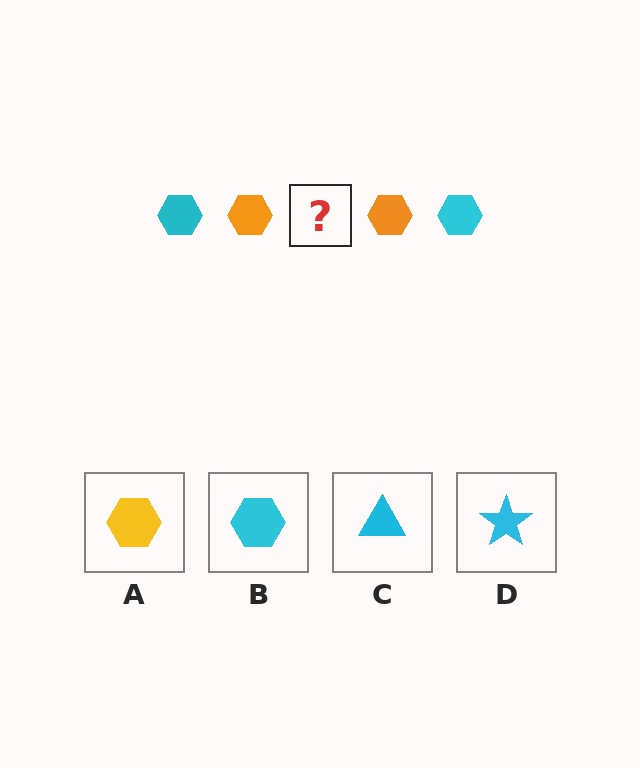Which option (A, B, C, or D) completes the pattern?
B.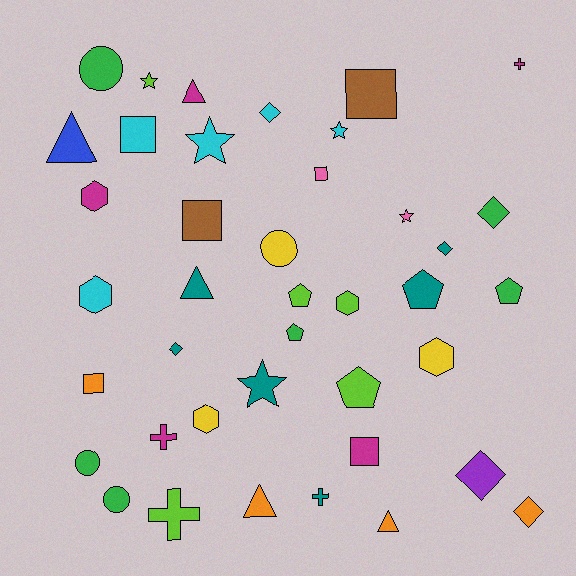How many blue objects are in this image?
There is 1 blue object.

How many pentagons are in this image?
There are 5 pentagons.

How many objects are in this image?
There are 40 objects.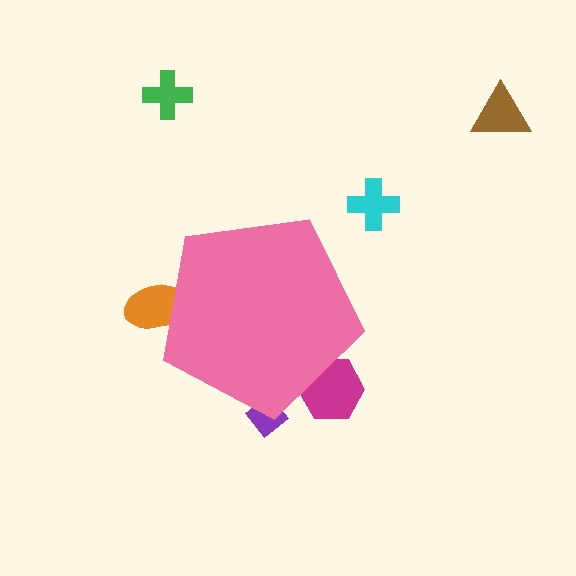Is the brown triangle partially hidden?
No, the brown triangle is fully visible.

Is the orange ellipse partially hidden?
Yes, the orange ellipse is partially hidden behind the pink pentagon.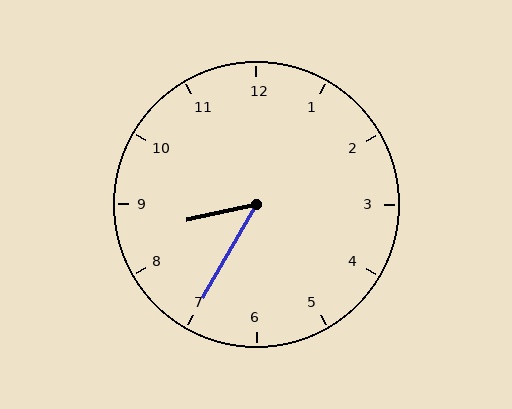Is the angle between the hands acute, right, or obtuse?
It is acute.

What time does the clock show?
8:35.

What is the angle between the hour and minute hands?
Approximately 48 degrees.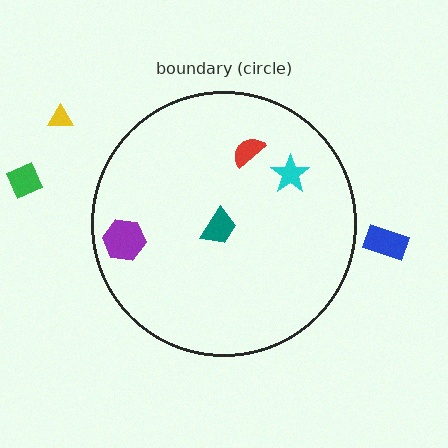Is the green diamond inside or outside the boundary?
Outside.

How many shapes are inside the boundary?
4 inside, 3 outside.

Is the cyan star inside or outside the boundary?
Inside.